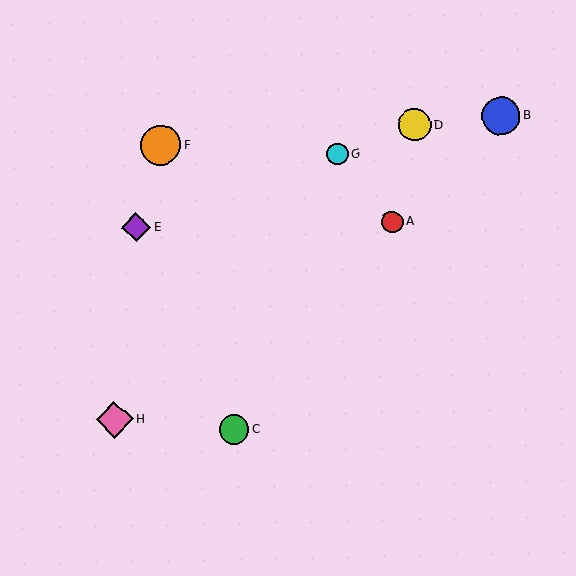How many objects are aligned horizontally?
2 objects (A, E) are aligned horizontally.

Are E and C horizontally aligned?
No, E is at y≈227 and C is at y≈430.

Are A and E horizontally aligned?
Yes, both are at y≈222.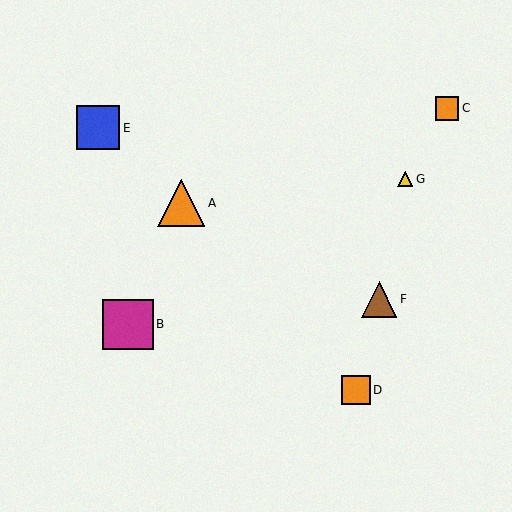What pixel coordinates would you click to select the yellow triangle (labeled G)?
Click at (405, 179) to select the yellow triangle G.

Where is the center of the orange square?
The center of the orange square is at (356, 390).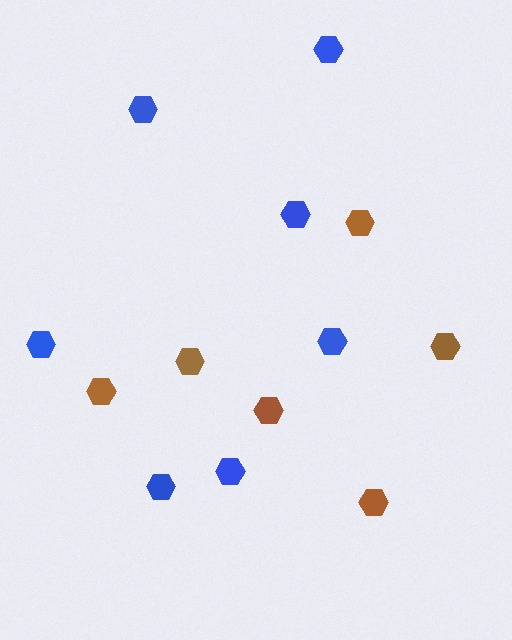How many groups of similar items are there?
There are 2 groups: one group of brown hexagons (6) and one group of blue hexagons (7).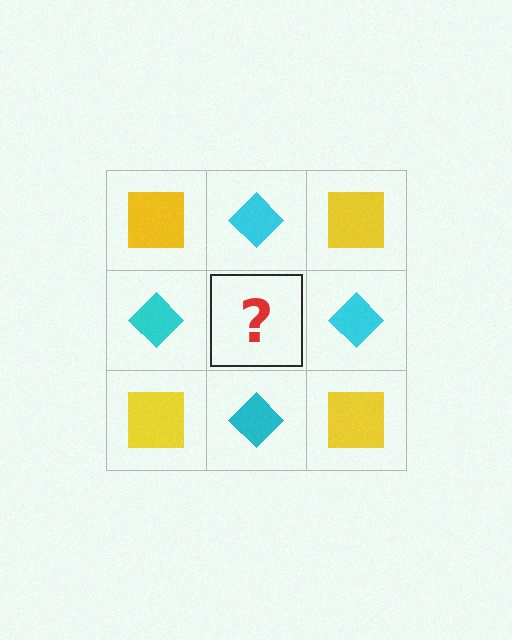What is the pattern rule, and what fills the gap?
The rule is that it alternates yellow square and cyan diamond in a checkerboard pattern. The gap should be filled with a yellow square.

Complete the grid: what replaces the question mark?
The question mark should be replaced with a yellow square.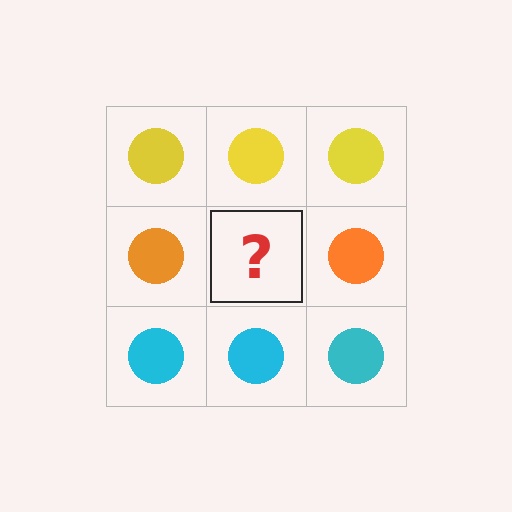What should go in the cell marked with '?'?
The missing cell should contain an orange circle.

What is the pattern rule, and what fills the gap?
The rule is that each row has a consistent color. The gap should be filled with an orange circle.